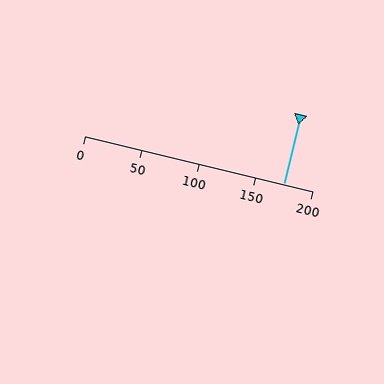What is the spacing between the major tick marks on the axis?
The major ticks are spaced 50 apart.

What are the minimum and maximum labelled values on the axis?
The axis runs from 0 to 200.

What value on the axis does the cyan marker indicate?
The marker indicates approximately 175.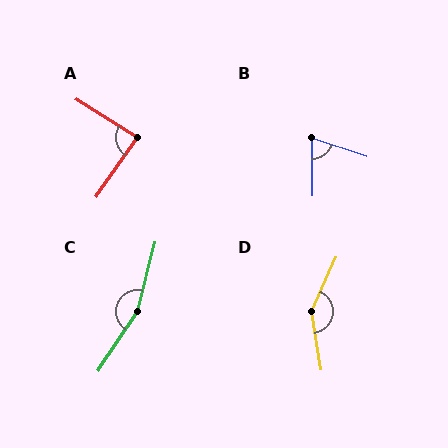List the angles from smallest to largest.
B (71°), A (87°), D (147°), C (161°).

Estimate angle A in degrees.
Approximately 87 degrees.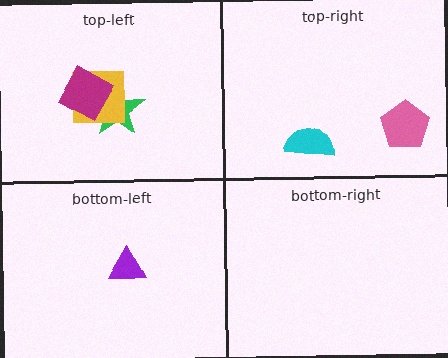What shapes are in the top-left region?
The green star, the yellow square, the magenta diamond.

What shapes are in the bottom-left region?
The purple triangle.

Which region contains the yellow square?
The top-left region.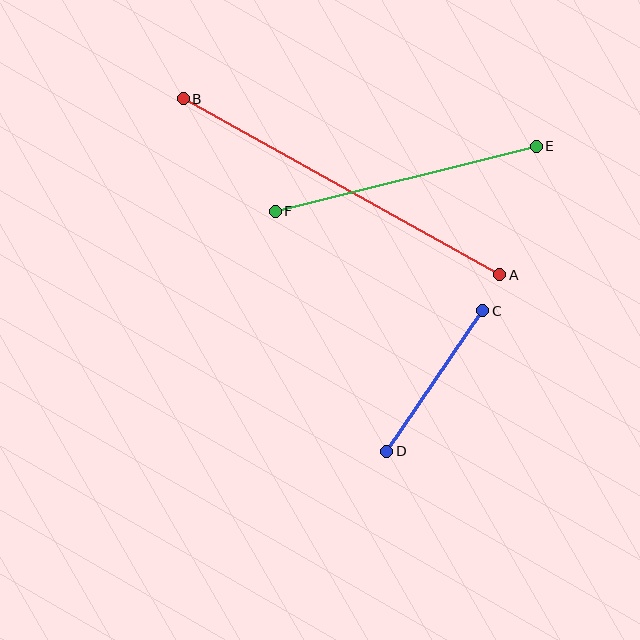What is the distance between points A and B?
The distance is approximately 362 pixels.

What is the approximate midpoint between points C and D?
The midpoint is at approximately (435, 381) pixels.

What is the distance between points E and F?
The distance is approximately 269 pixels.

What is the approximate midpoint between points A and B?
The midpoint is at approximately (342, 187) pixels.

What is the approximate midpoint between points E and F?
The midpoint is at approximately (406, 179) pixels.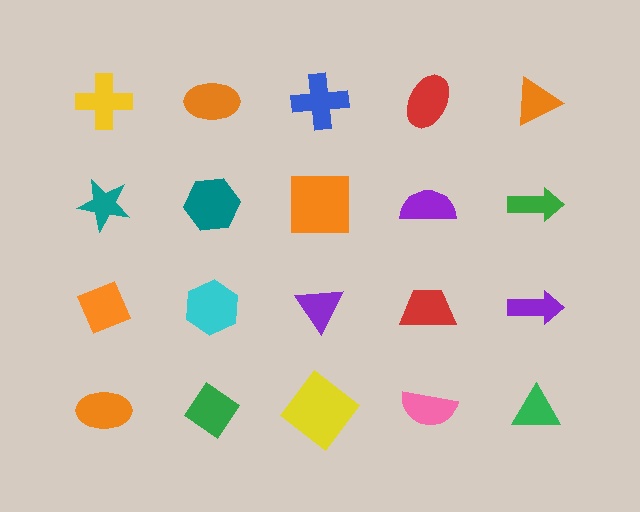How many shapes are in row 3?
5 shapes.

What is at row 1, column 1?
A yellow cross.